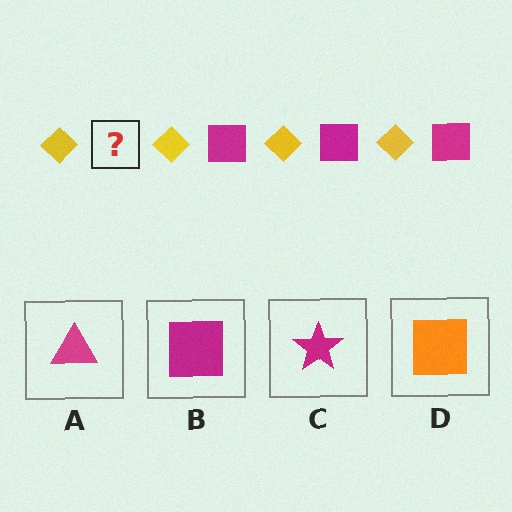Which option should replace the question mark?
Option B.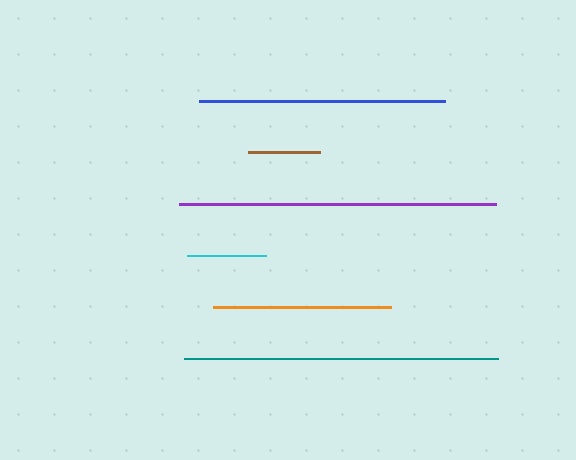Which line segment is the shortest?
The brown line is the shortest at approximately 72 pixels.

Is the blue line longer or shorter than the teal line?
The teal line is longer than the blue line.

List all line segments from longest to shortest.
From longest to shortest: purple, teal, blue, orange, cyan, brown.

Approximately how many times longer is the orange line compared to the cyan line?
The orange line is approximately 2.3 times the length of the cyan line.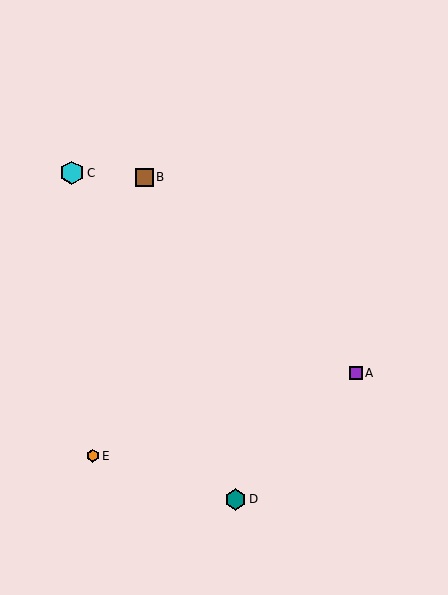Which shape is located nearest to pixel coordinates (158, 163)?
The brown square (labeled B) at (144, 177) is nearest to that location.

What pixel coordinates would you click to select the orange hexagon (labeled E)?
Click at (93, 456) to select the orange hexagon E.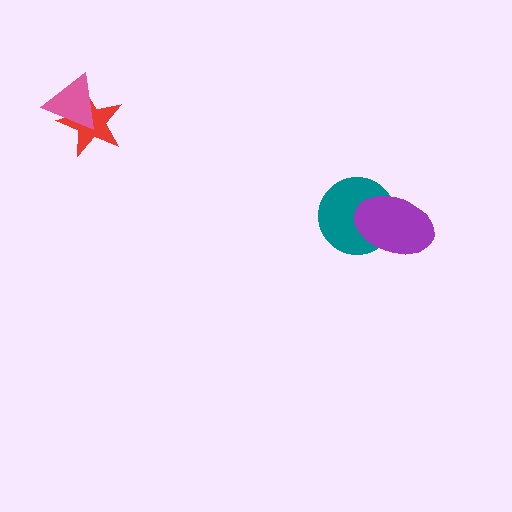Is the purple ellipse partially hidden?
No, no other shape covers it.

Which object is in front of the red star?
The pink triangle is in front of the red star.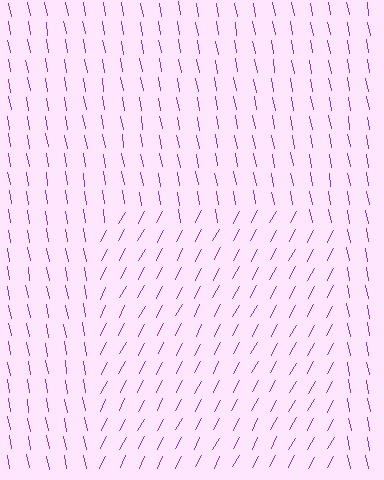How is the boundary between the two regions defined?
The boundary is defined purely by a change in line orientation (approximately 38 degrees difference). All lines are the same color and thickness.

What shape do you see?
I see a rectangle.